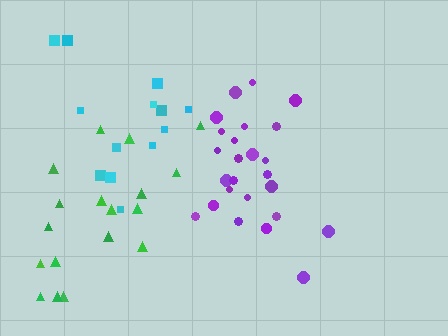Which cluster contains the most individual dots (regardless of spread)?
Purple (25).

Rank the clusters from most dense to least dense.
purple, green, cyan.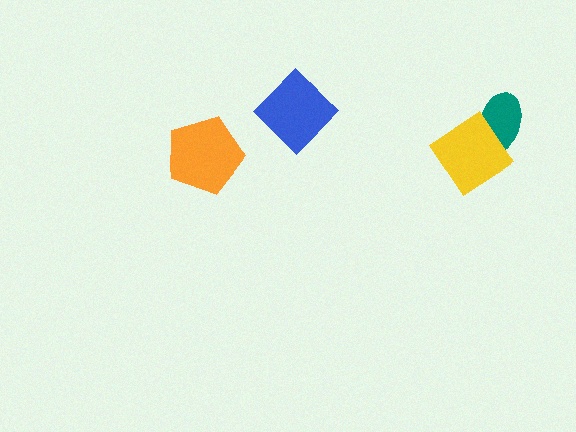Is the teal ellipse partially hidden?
Yes, it is partially covered by another shape.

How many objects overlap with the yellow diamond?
1 object overlaps with the yellow diamond.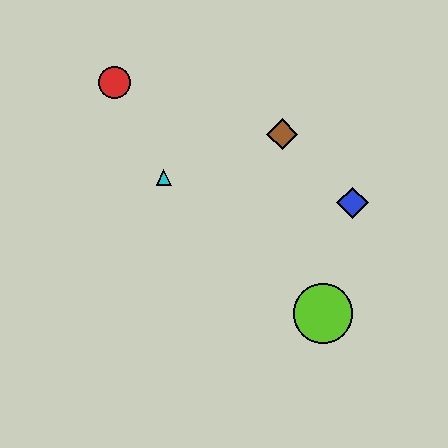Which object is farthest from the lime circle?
The red circle is farthest from the lime circle.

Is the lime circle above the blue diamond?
No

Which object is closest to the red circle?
The cyan triangle is closest to the red circle.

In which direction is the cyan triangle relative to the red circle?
The cyan triangle is below the red circle.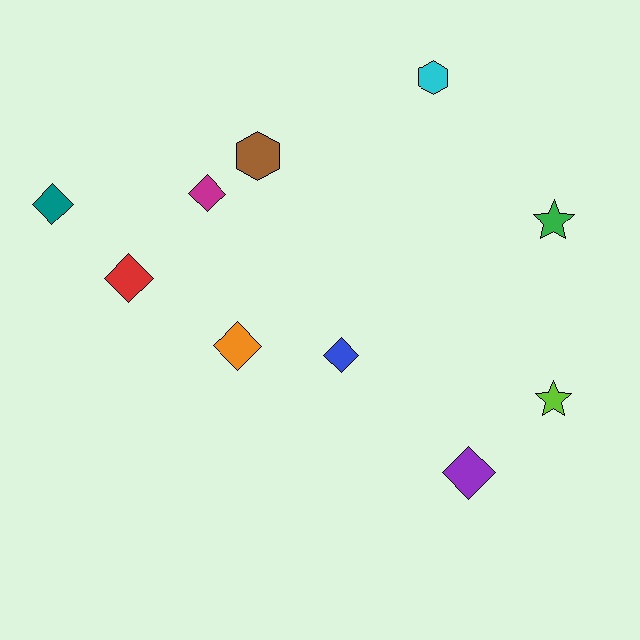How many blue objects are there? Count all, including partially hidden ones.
There is 1 blue object.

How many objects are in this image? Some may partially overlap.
There are 10 objects.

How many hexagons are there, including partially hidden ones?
There are 2 hexagons.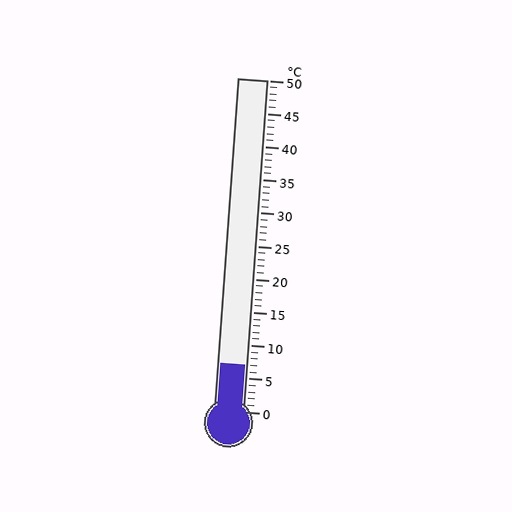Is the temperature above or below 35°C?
The temperature is below 35°C.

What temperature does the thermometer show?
The thermometer shows approximately 7°C.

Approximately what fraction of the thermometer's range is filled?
The thermometer is filled to approximately 15% of its range.